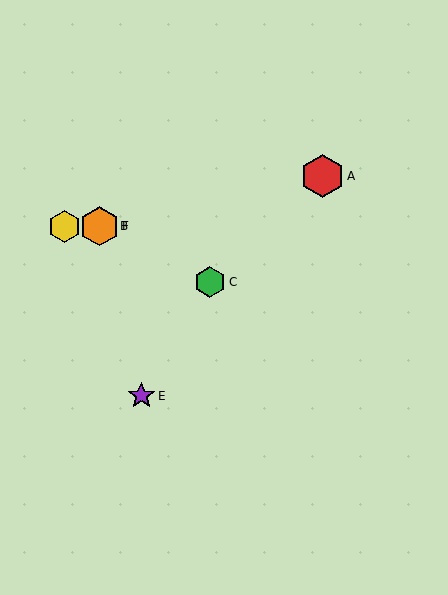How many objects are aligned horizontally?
3 objects (B, D, F) are aligned horizontally.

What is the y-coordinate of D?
Object D is at y≈226.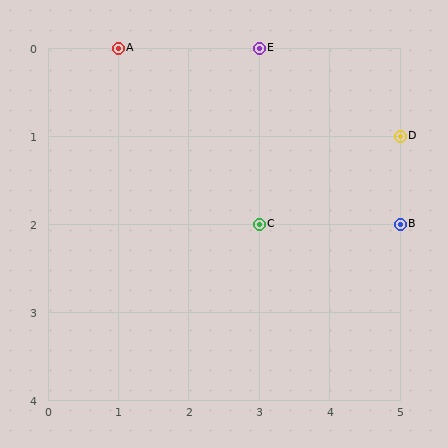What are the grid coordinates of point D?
Point D is at grid coordinates (5, 1).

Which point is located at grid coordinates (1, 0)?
Point A is at (1, 0).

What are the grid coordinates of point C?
Point C is at grid coordinates (3, 2).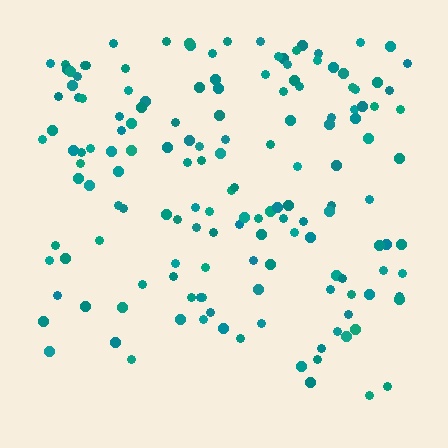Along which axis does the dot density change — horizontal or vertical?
Vertical.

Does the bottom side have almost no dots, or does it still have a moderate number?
Still a moderate number, just noticeably fewer than the top.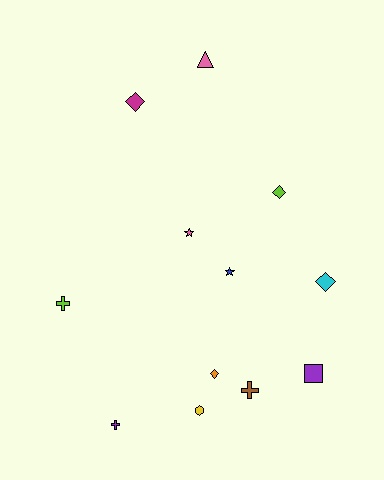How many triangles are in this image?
There is 1 triangle.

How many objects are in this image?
There are 12 objects.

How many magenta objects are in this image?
There is 1 magenta object.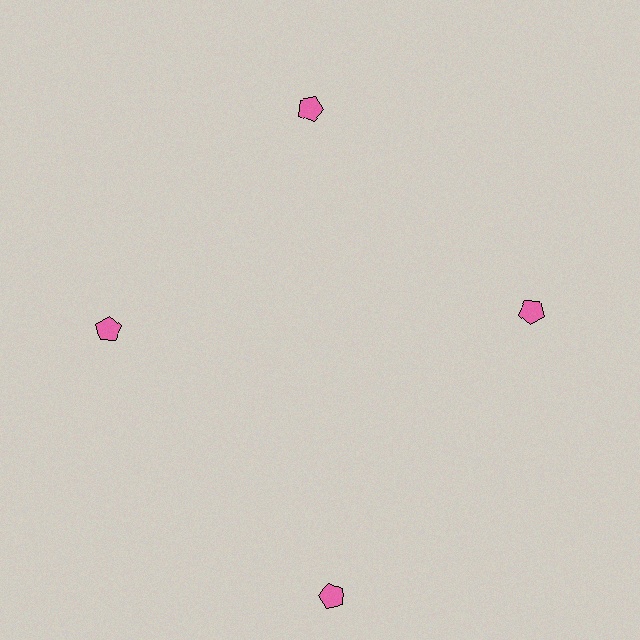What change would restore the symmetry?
The symmetry would be restored by moving it inward, back onto the ring so that all 4 pentagons sit at equal angles and equal distance from the center.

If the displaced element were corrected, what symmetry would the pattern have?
It would have 4-fold rotational symmetry — the pattern would map onto itself every 90 degrees.